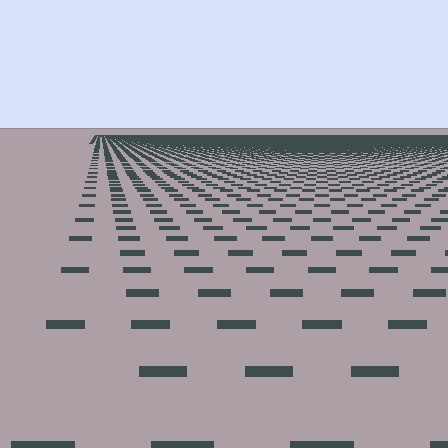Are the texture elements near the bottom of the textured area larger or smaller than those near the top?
Larger. Near the bottom, elements are closer to the viewer and appear at a bigger on-screen size.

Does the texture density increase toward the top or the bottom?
Density increases toward the top.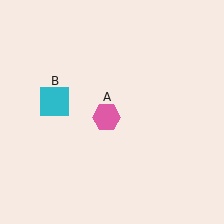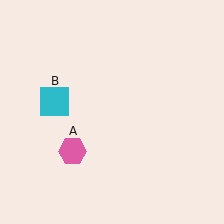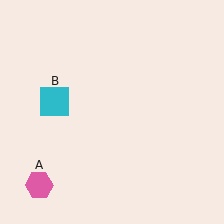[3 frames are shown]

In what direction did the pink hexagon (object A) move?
The pink hexagon (object A) moved down and to the left.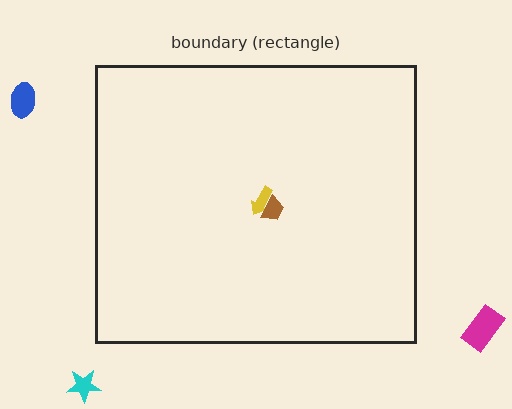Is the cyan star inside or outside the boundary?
Outside.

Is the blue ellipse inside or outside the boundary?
Outside.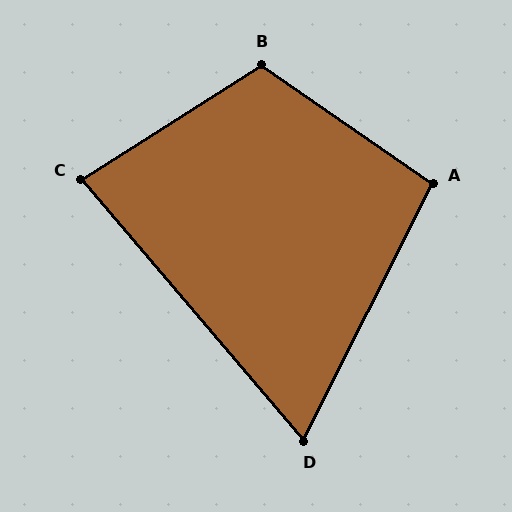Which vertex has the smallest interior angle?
D, at approximately 67 degrees.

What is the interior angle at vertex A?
Approximately 98 degrees (obtuse).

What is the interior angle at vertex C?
Approximately 82 degrees (acute).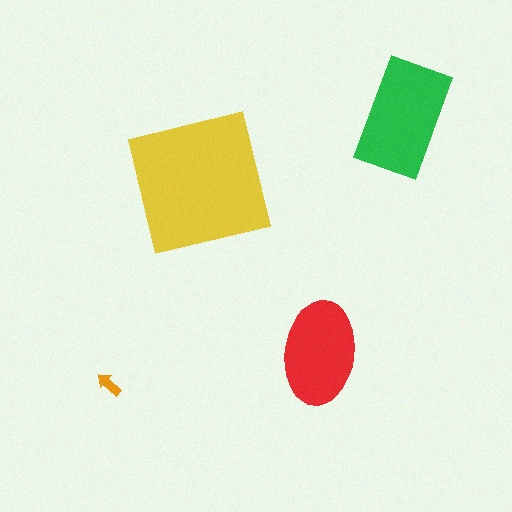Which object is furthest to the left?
The orange arrow is leftmost.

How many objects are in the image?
There are 4 objects in the image.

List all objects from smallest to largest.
The orange arrow, the red ellipse, the green rectangle, the yellow square.